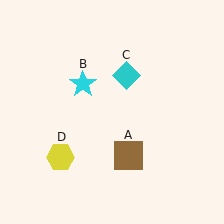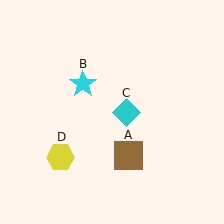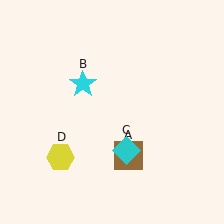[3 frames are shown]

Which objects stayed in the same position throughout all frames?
Brown square (object A) and cyan star (object B) and yellow hexagon (object D) remained stationary.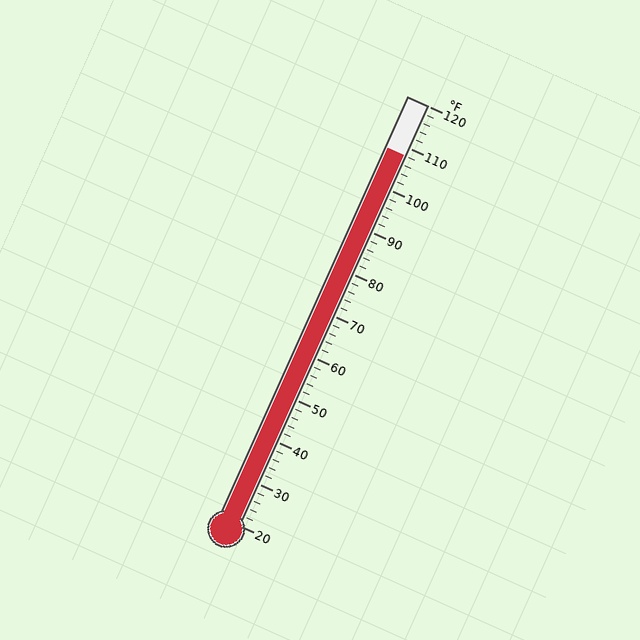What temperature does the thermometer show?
The thermometer shows approximately 108°F.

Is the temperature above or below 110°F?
The temperature is below 110°F.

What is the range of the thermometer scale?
The thermometer scale ranges from 20°F to 120°F.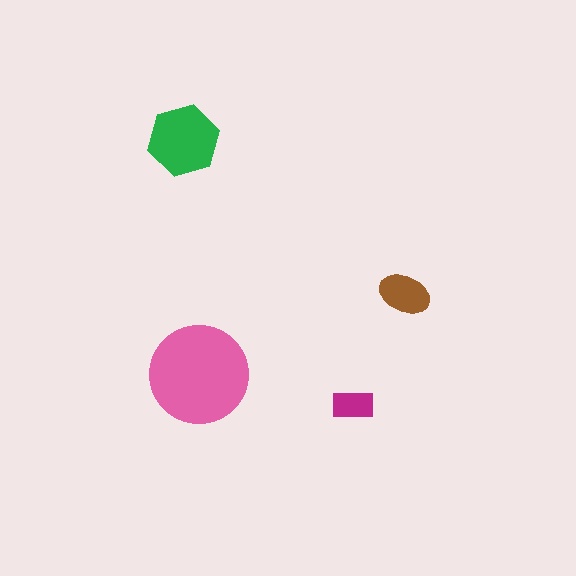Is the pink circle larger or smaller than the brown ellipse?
Larger.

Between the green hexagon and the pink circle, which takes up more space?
The pink circle.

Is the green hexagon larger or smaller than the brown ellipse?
Larger.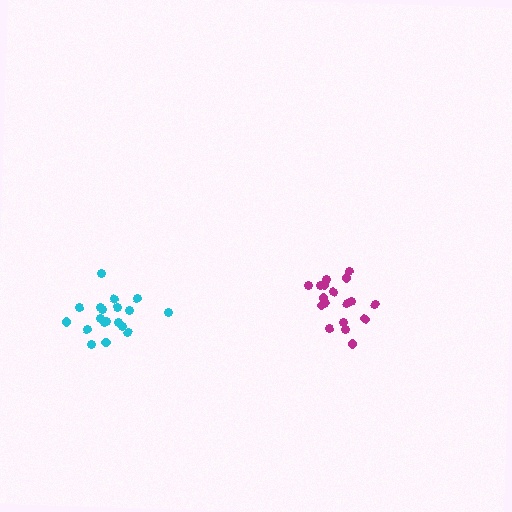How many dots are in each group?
Group 1: 18 dots, Group 2: 19 dots (37 total).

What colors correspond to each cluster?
The clusters are colored: magenta, cyan.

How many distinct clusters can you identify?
There are 2 distinct clusters.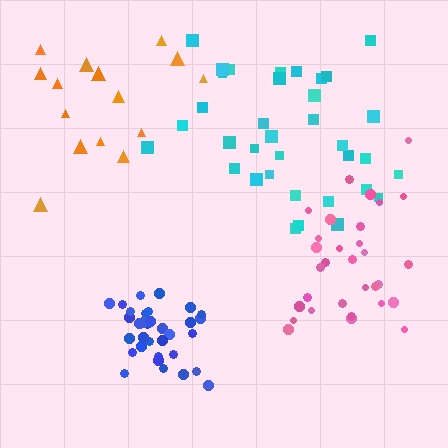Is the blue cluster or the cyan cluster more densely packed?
Blue.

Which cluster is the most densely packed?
Blue.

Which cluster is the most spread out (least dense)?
Orange.